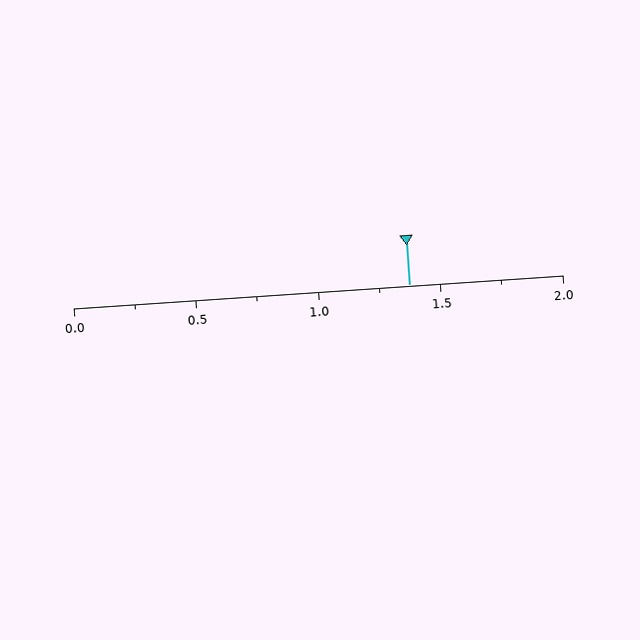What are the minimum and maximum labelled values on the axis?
The axis runs from 0.0 to 2.0.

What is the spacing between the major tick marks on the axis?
The major ticks are spaced 0.5 apart.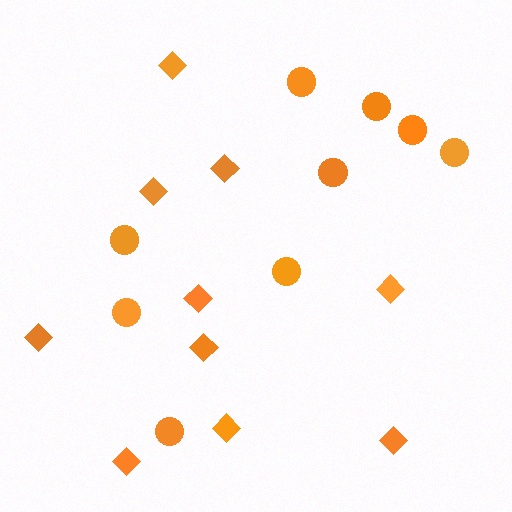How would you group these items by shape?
There are 2 groups: one group of diamonds (10) and one group of circles (9).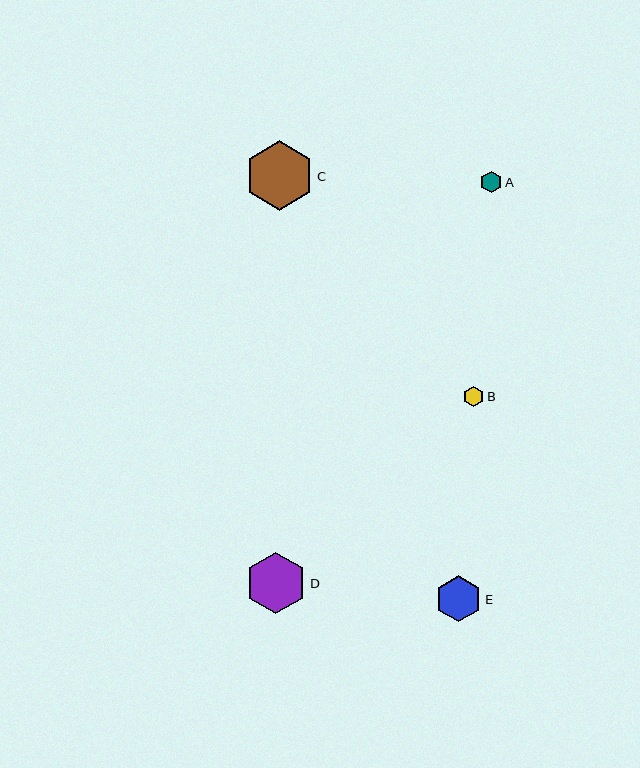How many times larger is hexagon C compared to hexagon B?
Hexagon C is approximately 3.4 times the size of hexagon B.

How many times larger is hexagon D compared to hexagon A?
Hexagon D is approximately 2.9 times the size of hexagon A.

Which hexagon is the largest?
Hexagon C is the largest with a size of approximately 69 pixels.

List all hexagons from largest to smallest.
From largest to smallest: C, D, E, A, B.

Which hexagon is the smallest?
Hexagon B is the smallest with a size of approximately 20 pixels.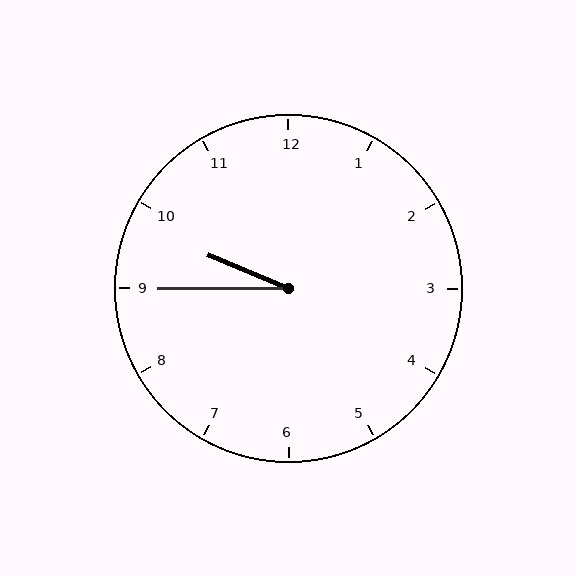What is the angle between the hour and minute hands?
Approximately 22 degrees.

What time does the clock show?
9:45.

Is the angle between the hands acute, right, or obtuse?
It is acute.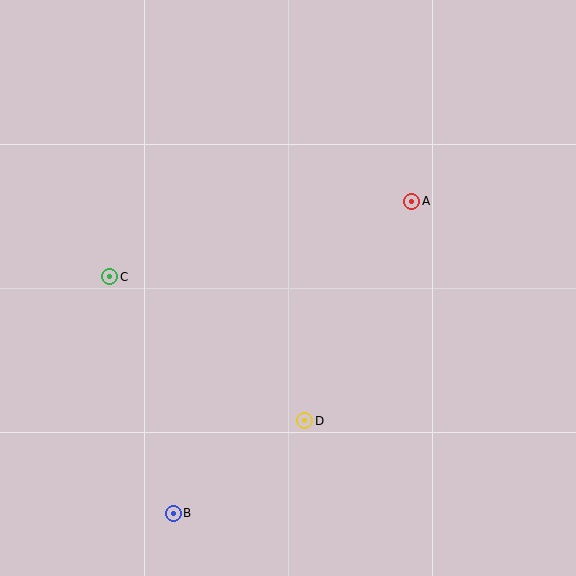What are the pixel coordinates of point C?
Point C is at (110, 277).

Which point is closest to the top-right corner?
Point A is closest to the top-right corner.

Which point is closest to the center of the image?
Point D at (305, 421) is closest to the center.